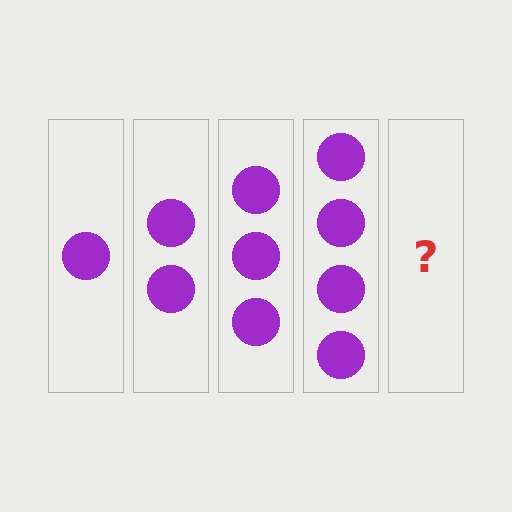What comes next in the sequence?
The next element should be 5 circles.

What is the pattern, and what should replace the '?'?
The pattern is that each step adds one more circle. The '?' should be 5 circles.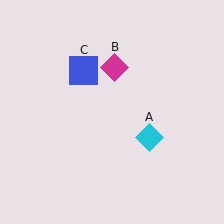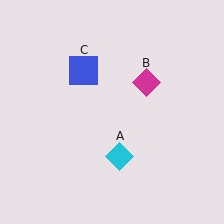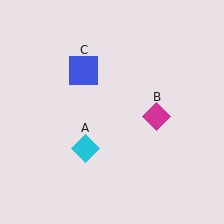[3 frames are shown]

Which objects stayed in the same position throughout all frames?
Blue square (object C) remained stationary.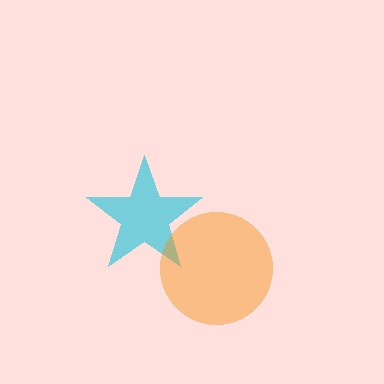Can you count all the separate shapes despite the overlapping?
Yes, there are 2 separate shapes.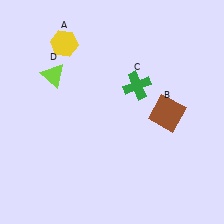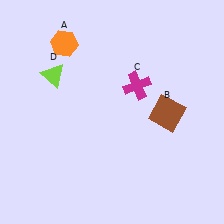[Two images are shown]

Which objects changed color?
A changed from yellow to orange. C changed from green to magenta.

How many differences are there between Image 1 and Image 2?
There are 2 differences between the two images.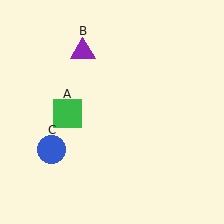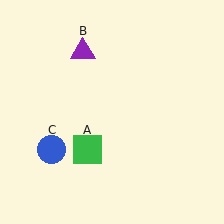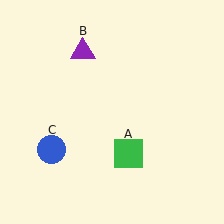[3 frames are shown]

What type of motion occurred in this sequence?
The green square (object A) rotated counterclockwise around the center of the scene.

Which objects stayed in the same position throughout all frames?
Purple triangle (object B) and blue circle (object C) remained stationary.